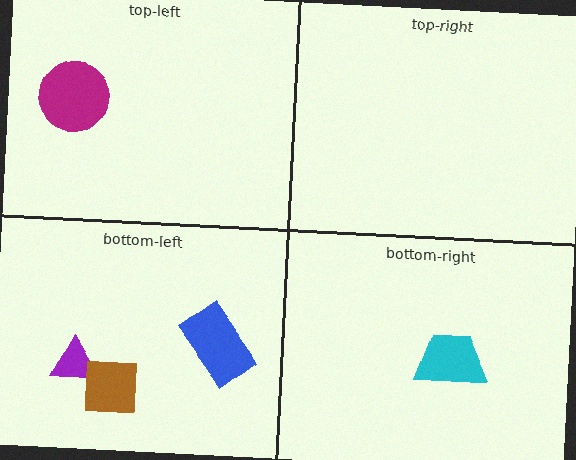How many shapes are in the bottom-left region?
3.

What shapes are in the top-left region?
The magenta circle.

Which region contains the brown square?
The bottom-left region.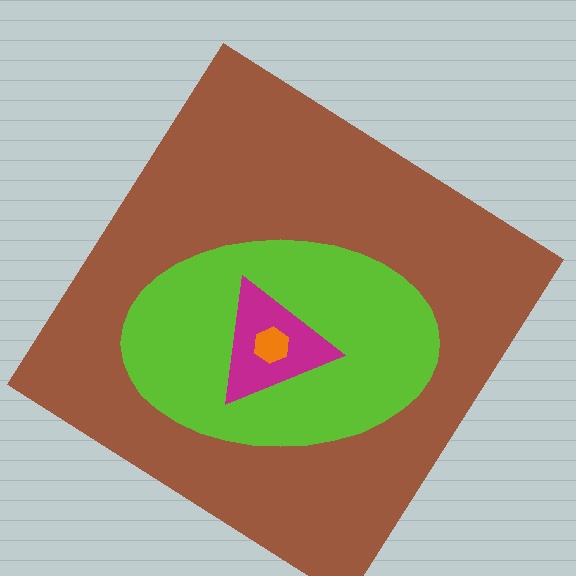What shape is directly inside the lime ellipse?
The magenta triangle.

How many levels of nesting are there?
4.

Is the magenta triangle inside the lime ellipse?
Yes.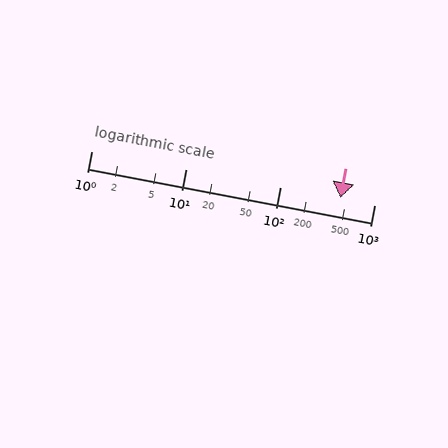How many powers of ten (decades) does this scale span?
The scale spans 3 decades, from 1 to 1000.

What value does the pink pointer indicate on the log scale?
The pointer indicates approximately 440.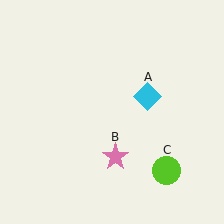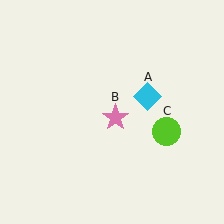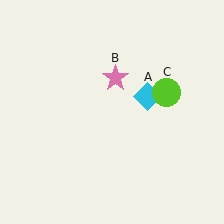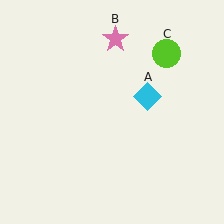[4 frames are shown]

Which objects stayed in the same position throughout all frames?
Cyan diamond (object A) remained stationary.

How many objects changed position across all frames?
2 objects changed position: pink star (object B), lime circle (object C).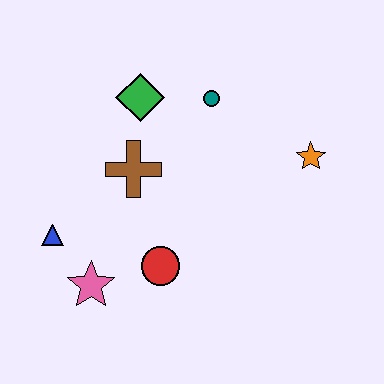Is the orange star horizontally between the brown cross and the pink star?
No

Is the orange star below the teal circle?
Yes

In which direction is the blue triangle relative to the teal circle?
The blue triangle is to the left of the teal circle.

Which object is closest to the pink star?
The blue triangle is closest to the pink star.